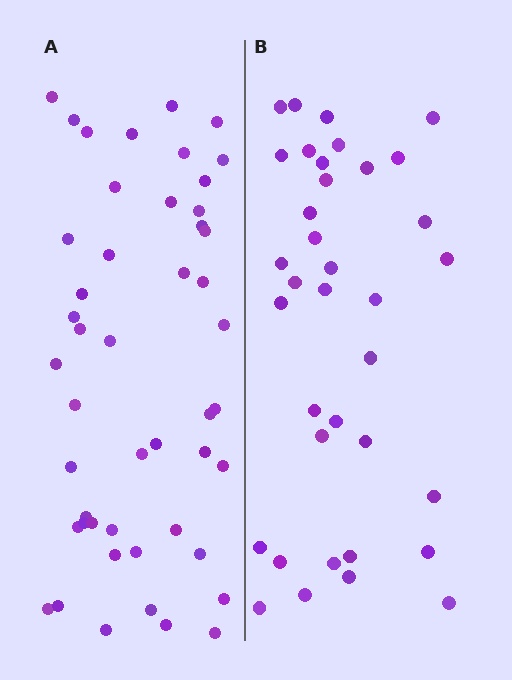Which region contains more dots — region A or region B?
Region A (the left region) has more dots.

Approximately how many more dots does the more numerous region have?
Region A has roughly 12 or so more dots than region B.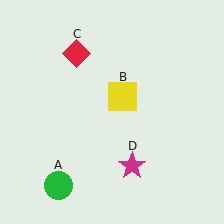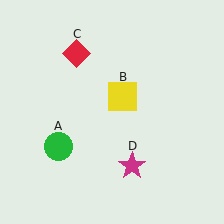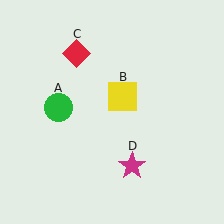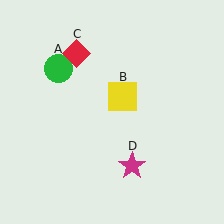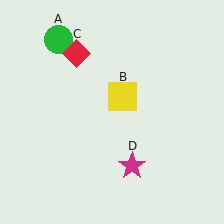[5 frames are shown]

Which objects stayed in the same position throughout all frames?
Yellow square (object B) and red diamond (object C) and magenta star (object D) remained stationary.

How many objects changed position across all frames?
1 object changed position: green circle (object A).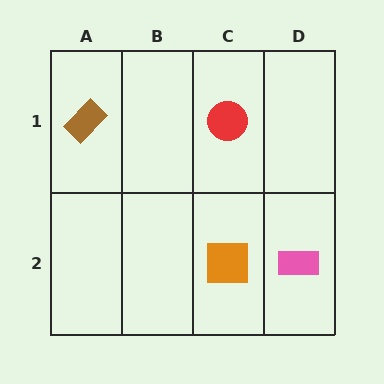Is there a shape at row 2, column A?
No, that cell is empty.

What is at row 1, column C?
A red circle.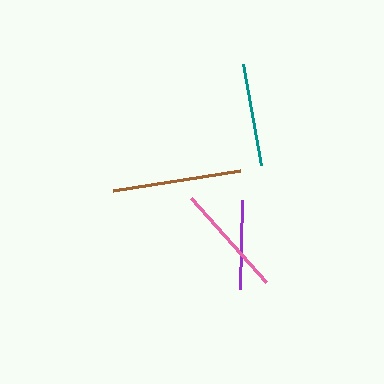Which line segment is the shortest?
The purple line is the shortest at approximately 90 pixels.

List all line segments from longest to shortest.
From longest to shortest: brown, pink, teal, purple.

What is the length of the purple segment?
The purple segment is approximately 90 pixels long.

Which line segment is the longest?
The brown line is the longest at approximately 129 pixels.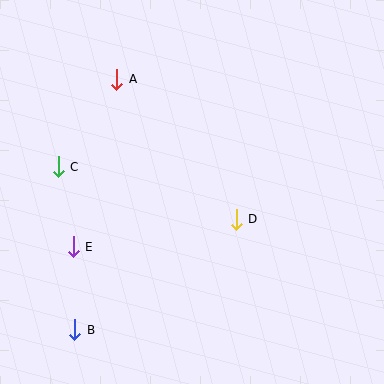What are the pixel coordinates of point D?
Point D is at (236, 219).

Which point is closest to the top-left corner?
Point A is closest to the top-left corner.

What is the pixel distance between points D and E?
The distance between D and E is 165 pixels.